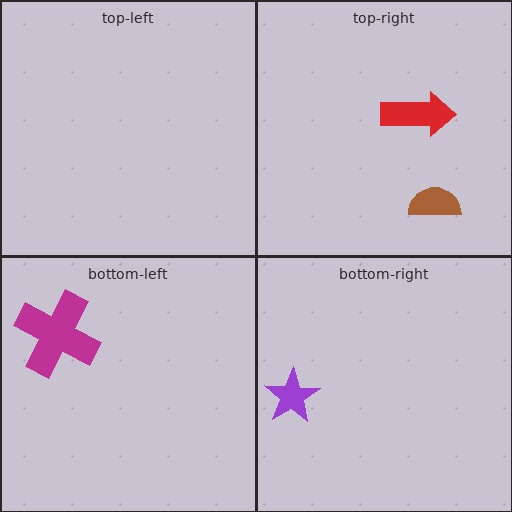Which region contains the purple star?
The bottom-right region.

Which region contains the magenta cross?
The bottom-left region.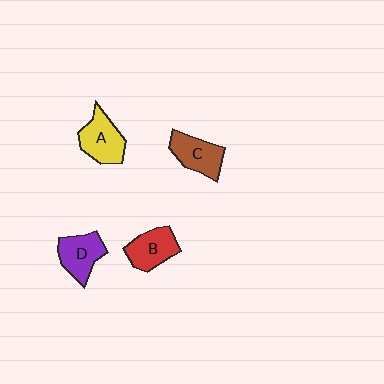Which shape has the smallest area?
Shape B (red).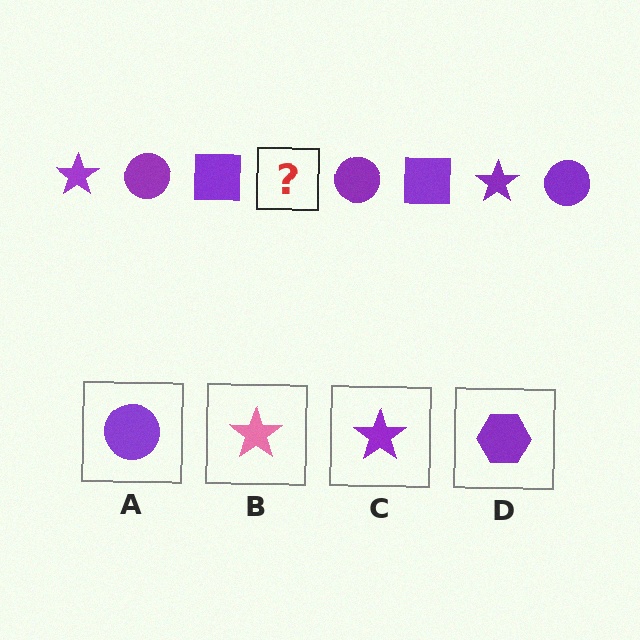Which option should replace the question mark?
Option C.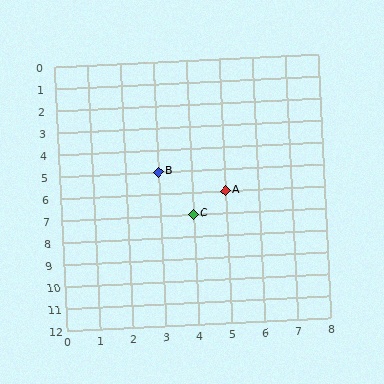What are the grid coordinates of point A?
Point A is at grid coordinates (5, 6).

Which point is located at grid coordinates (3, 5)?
Point B is at (3, 5).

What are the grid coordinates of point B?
Point B is at grid coordinates (3, 5).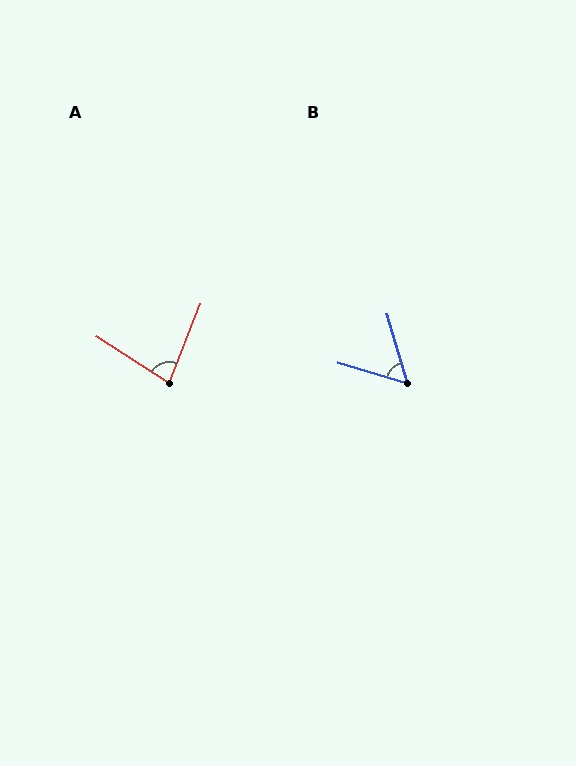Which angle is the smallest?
B, at approximately 58 degrees.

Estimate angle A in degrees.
Approximately 79 degrees.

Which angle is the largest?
A, at approximately 79 degrees.